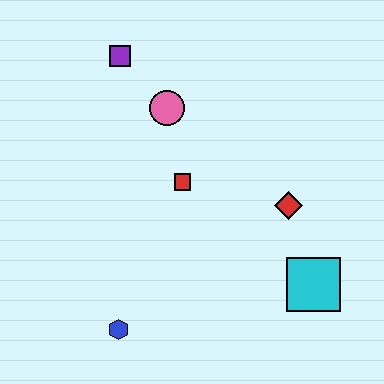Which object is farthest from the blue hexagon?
The purple square is farthest from the blue hexagon.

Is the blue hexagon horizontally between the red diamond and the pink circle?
No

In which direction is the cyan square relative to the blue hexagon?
The cyan square is to the right of the blue hexagon.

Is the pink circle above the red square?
Yes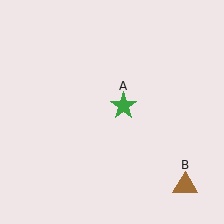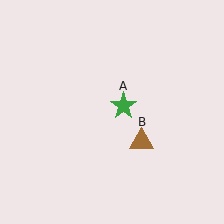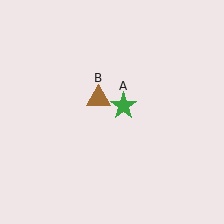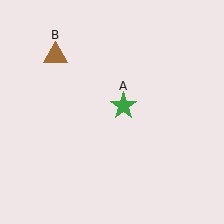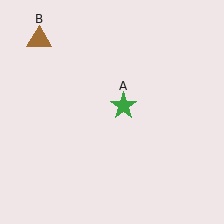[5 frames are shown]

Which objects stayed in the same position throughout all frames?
Green star (object A) remained stationary.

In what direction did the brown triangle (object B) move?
The brown triangle (object B) moved up and to the left.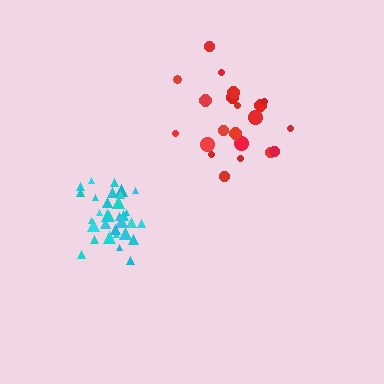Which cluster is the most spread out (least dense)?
Red.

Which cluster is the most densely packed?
Cyan.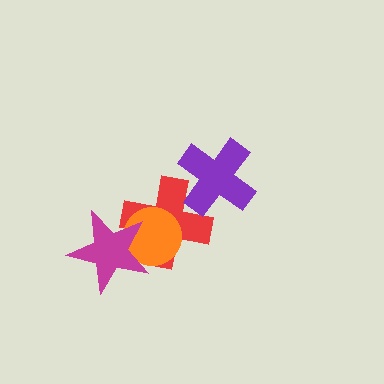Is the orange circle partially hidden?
Yes, it is partially covered by another shape.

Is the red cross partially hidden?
Yes, it is partially covered by another shape.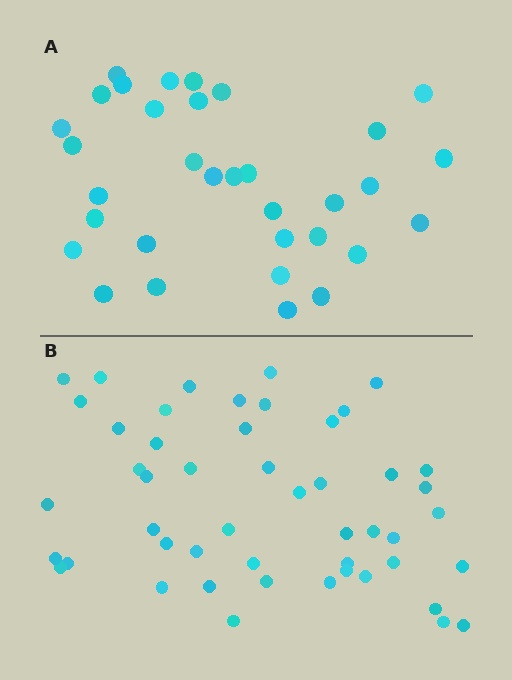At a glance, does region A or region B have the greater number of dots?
Region B (the bottom region) has more dots.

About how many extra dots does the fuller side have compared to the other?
Region B has approximately 15 more dots than region A.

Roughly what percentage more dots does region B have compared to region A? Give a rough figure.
About 50% more.